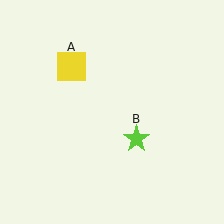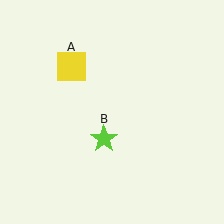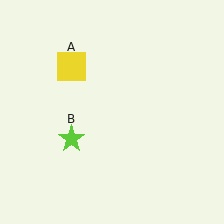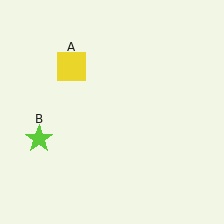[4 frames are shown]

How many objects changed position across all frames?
1 object changed position: lime star (object B).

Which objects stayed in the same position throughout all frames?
Yellow square (object A) remained stationary.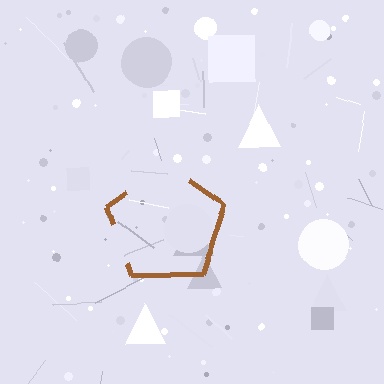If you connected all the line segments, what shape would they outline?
They would outline a pentagon.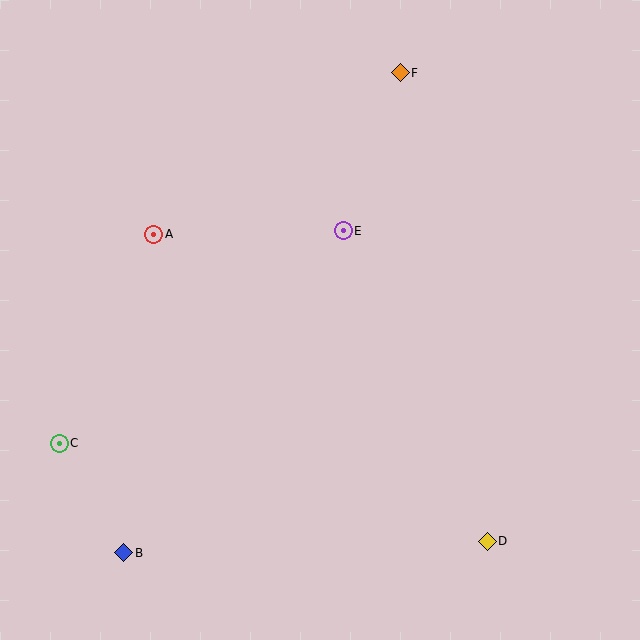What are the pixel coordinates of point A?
Point A is at (154, 234).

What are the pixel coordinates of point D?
Point D is at (487, 541).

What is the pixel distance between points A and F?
The distance between A and F is 295 pixels.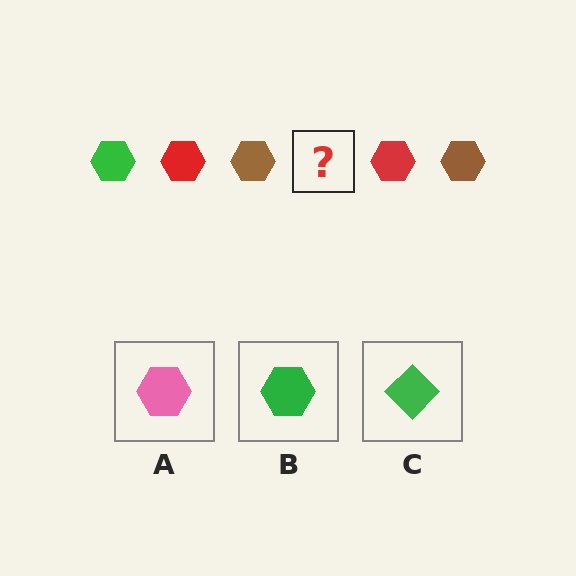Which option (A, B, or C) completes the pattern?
B.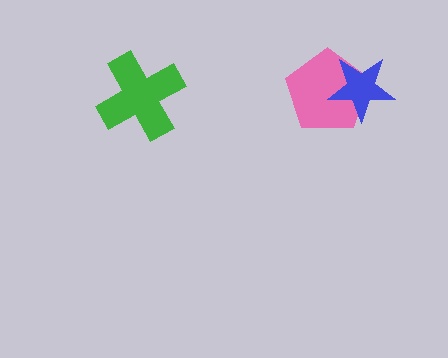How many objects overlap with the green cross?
0 objects overlap with the green cross.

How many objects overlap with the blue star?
1 object overlaps with the blue star.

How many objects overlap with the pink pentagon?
1 object overlaps with the pink pentagon.